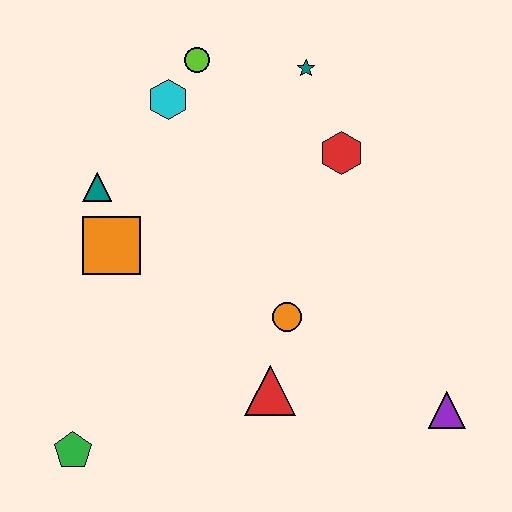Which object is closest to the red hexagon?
The teal star is closest to the red hexagon.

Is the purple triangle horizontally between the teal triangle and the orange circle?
No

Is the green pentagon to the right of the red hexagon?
No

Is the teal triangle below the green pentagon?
No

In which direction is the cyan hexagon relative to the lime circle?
The cyan hexagon is below the lime circle.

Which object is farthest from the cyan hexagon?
The purple triangle is farthest from the cyan hexagon.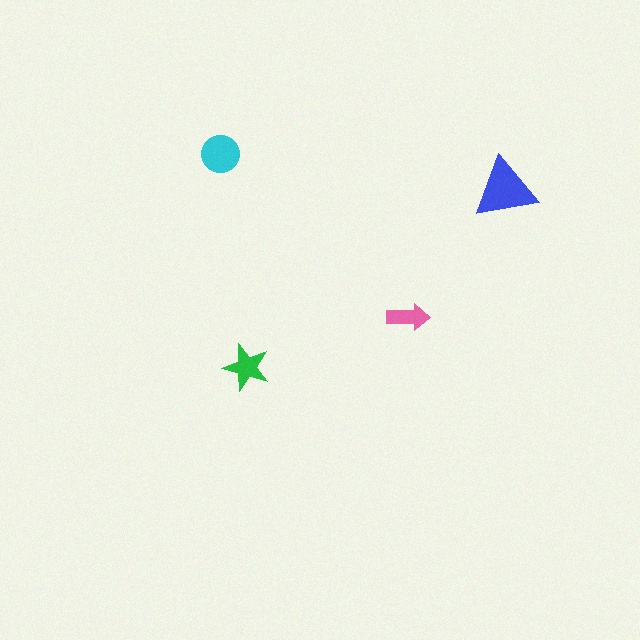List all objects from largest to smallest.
The blue triangle, the cyan circle, the green star, the pink arrow.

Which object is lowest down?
The green star is bottommost.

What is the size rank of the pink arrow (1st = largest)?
4th.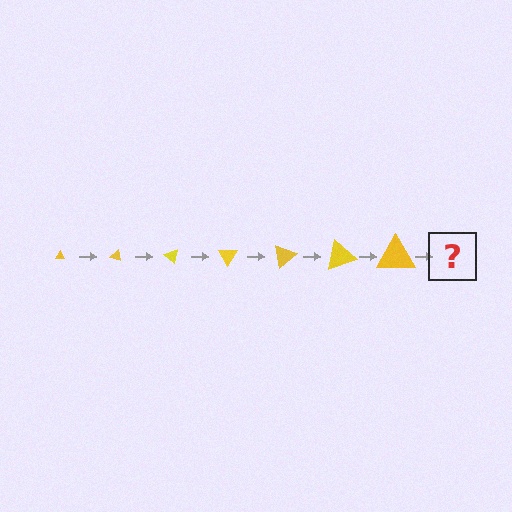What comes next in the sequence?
The next element should be a triangle, larger than the previous one and rotated 140 degrees from the start.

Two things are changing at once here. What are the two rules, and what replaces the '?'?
The two rules are that the triangle grows larger each step and it rotates 20 degrees each step. The '?' should be a triangle, larger than the previous one and rotated 140 degrees from the start.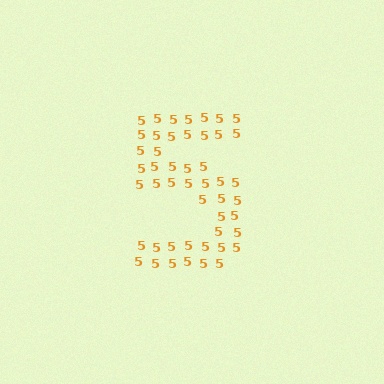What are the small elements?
The small elements are digit 5's.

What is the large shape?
The large shape is the digit 5.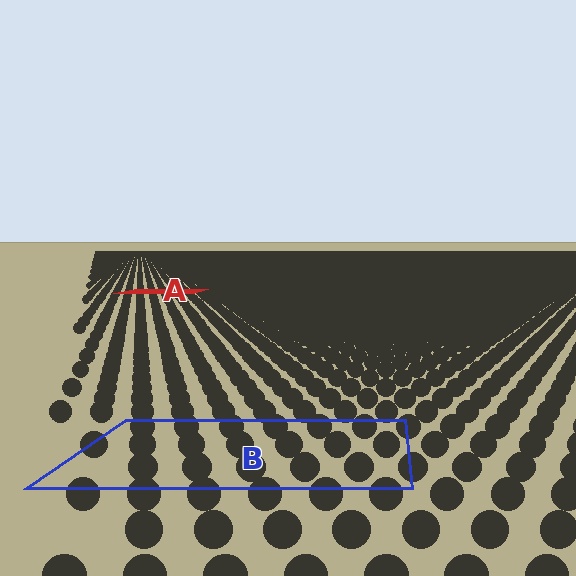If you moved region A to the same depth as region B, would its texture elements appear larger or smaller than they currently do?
They would appear larger. At a closer depth, the same texture elements are projected at a bigger on-screen size.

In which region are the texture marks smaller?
The texture marks are smaller in region A, because it is farther away.